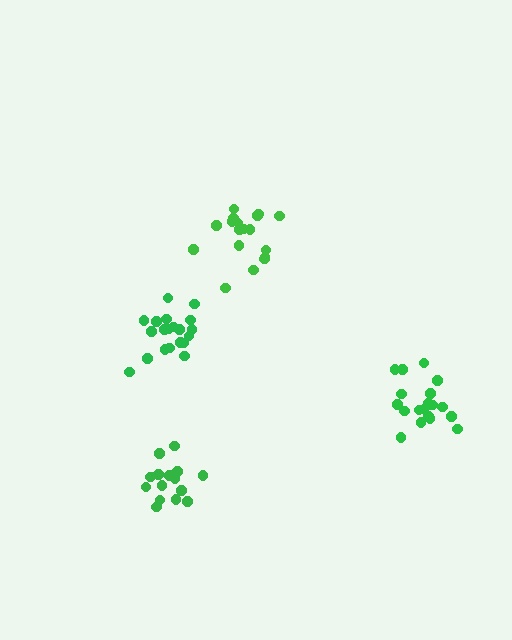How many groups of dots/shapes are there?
There are 4 groups.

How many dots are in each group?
Group 1: 18 dots, Group 2: 20 dots, Group 3: 15 dots, Group 4: 20 dots (73 total).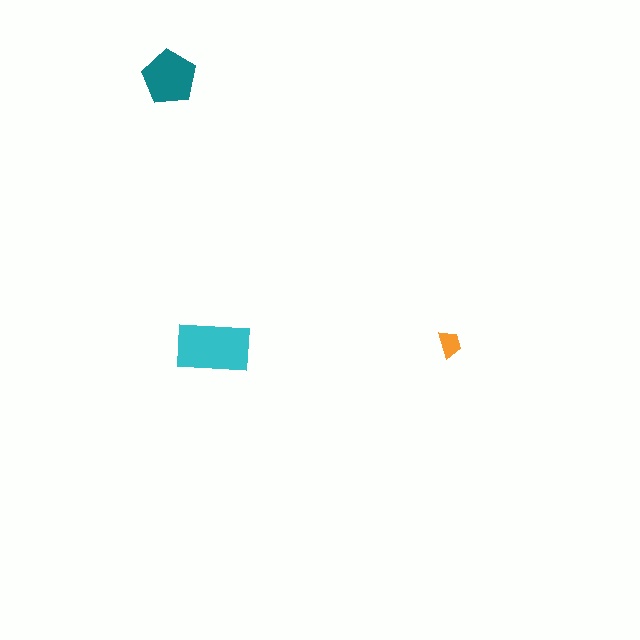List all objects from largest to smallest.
The cyan rectangle, the teal pentagon, the orange trapezoid.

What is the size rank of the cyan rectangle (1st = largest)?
1st.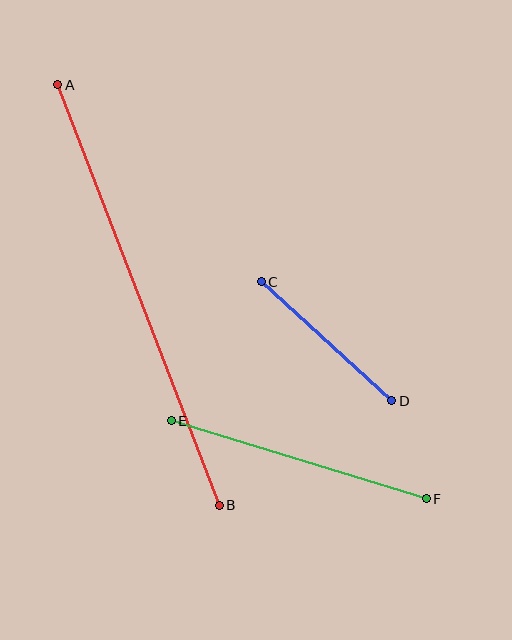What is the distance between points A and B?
The distance is approximately 450 pixels.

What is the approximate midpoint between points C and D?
The midpoint is at approximately (327, 341) pixels.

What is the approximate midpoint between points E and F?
The midpoint is at approximately (299, 460) pixels.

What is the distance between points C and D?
The distance is approximately 177 pixels.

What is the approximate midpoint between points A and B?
The midpoint is at approximately (139, 295) pixels.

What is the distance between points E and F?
The distance is approximately 267 pixels.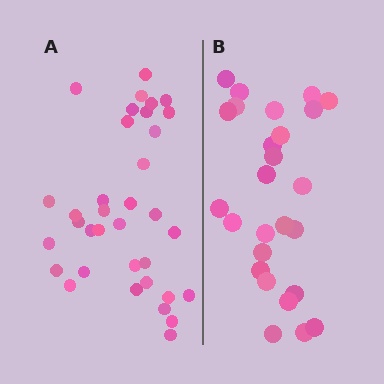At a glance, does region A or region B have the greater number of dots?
Region A (the left region) has more dots.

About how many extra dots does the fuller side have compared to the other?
Region A has roughly 8 or so more dots than region B.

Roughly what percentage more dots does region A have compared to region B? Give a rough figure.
About 35% more.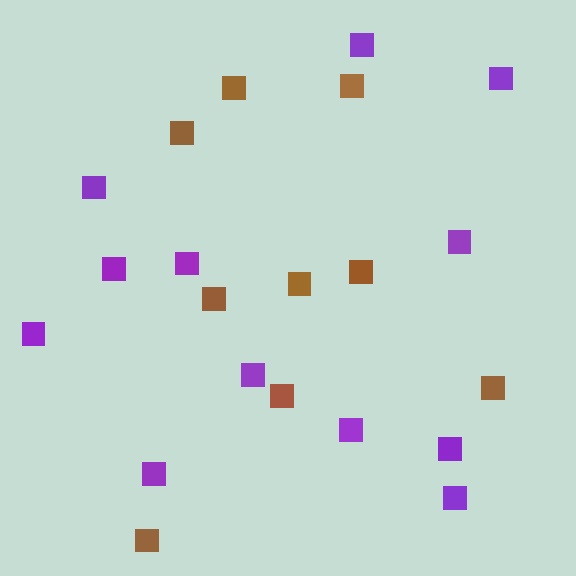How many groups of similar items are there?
There are 2 groups: one group of brown squares (9) and one group of purple squares (12).